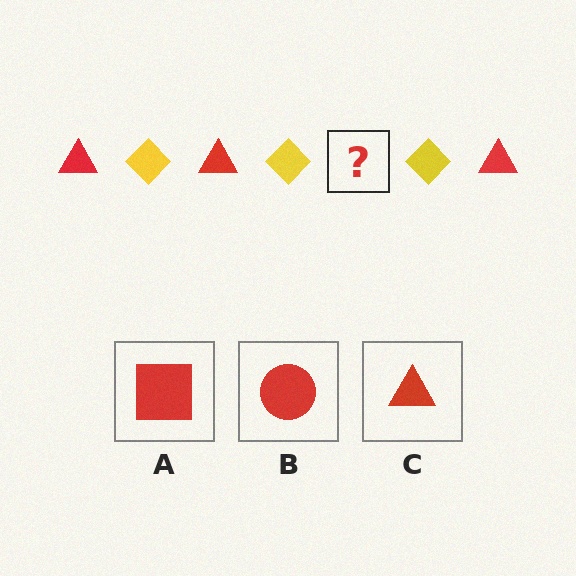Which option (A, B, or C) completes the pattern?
C.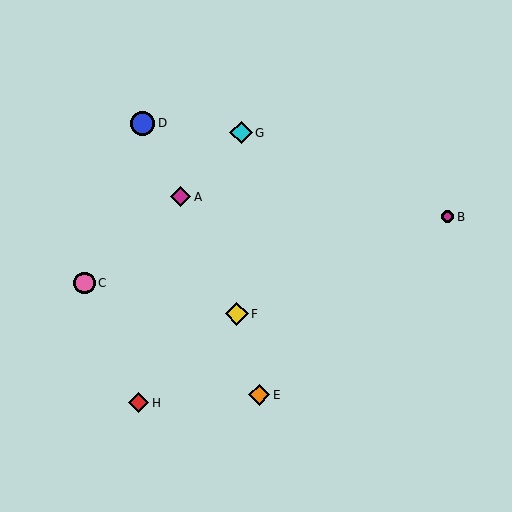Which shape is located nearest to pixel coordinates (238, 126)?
The cyan diamond (labeled G) at (241, 133) is nearest to that location.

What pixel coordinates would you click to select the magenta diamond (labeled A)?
Click at (181, 197) to select the magenta diamond A.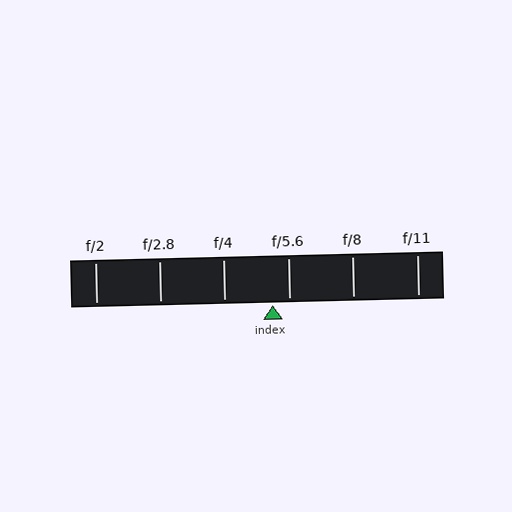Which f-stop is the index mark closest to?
The index mark is closest to f/5.6.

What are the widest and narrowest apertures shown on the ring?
The widest aperture shown is f/2 and the narrowest is f/11.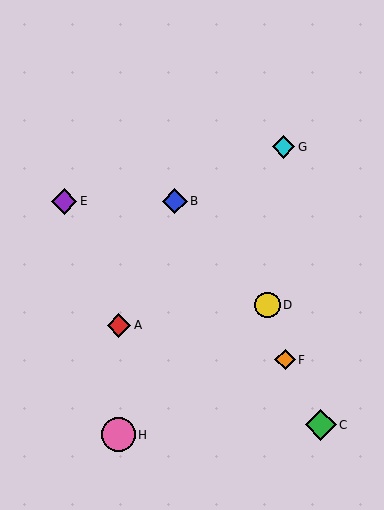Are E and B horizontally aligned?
Yes, both are at y≈201.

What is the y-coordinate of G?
Object G is at y≈147.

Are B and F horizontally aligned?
No, B is at y≈201 and F is at y≈360.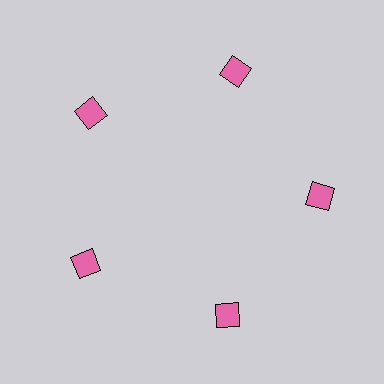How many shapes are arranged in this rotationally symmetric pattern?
There are 5 shapes, arranged in 5 groups of 1.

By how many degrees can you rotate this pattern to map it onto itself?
The pattern maps onto itself every 72 degrees of rotation.